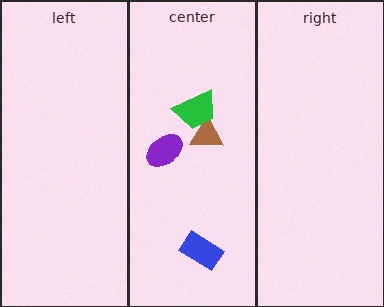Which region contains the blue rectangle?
The center region.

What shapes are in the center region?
The purple ellipse, the brown triangle, the green trapezoid, the blue rectangle.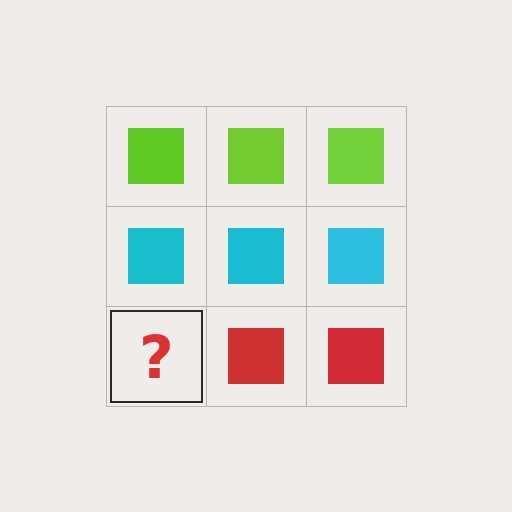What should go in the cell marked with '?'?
The missing cell should contain a red square.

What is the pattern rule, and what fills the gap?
The rule is that each row has a consistent color. The gap should be filled with a red square.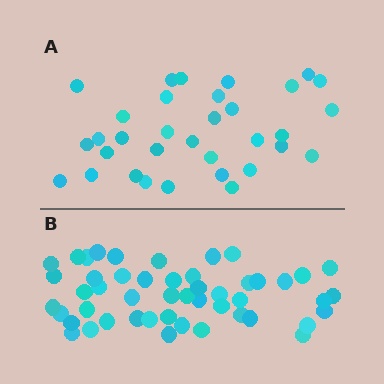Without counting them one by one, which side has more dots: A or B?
Region B (the bottom region) has more dots.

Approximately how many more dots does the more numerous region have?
Region B has approximately 15 more dots than region A.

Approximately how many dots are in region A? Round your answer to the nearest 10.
About 30 dots. (The exact count is 33, which rounds to 30.)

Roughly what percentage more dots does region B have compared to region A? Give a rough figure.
About 50% more.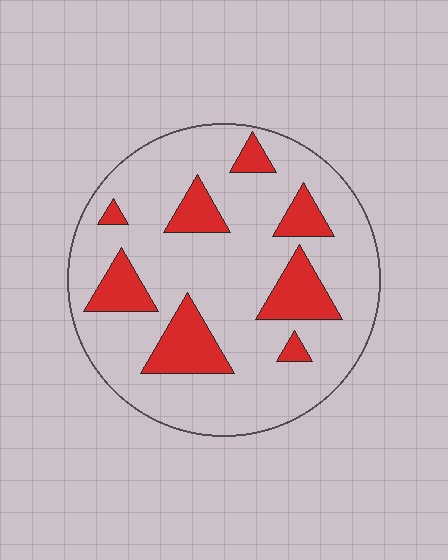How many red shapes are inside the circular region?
8.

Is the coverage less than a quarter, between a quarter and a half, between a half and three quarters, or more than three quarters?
Less than a quarter.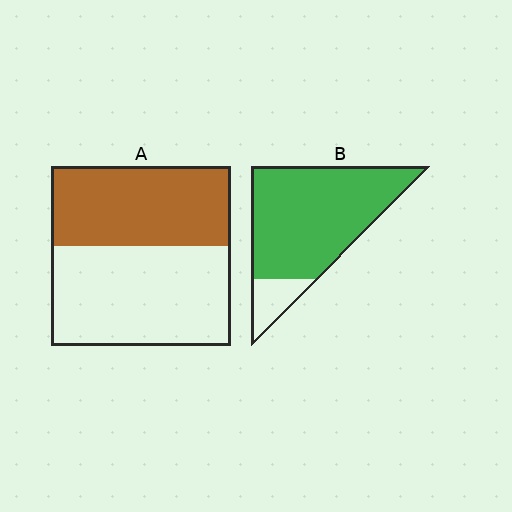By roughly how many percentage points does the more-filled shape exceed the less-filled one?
By roughly 40 percentage points (B over A).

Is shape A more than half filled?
No.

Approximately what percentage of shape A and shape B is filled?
A is approximately 45% and B is approximately 85%.